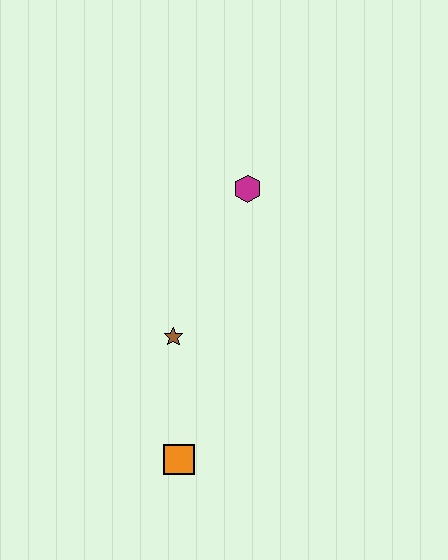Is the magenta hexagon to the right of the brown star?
Yes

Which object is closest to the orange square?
The brown star is closest to the orange square.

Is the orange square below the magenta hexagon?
Yes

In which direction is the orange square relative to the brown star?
The orange square is below the brown star.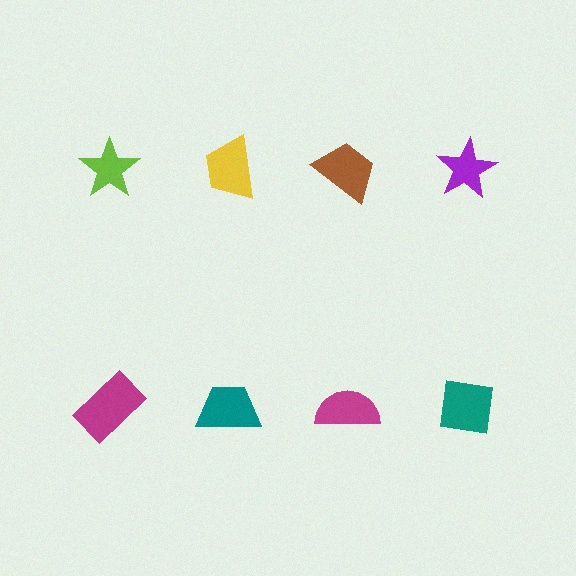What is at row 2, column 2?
A teal trapezoid.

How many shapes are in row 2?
4 shapes.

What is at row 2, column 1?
A magenta rectangle.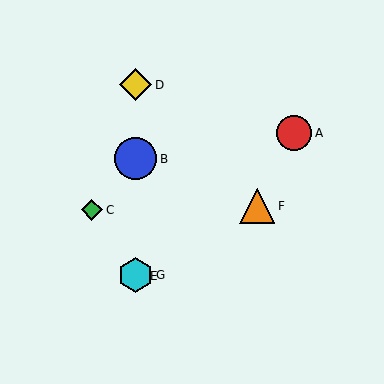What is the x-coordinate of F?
Object F is at x≈257.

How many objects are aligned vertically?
4 objects (B, D, E, G) are aligned vertically.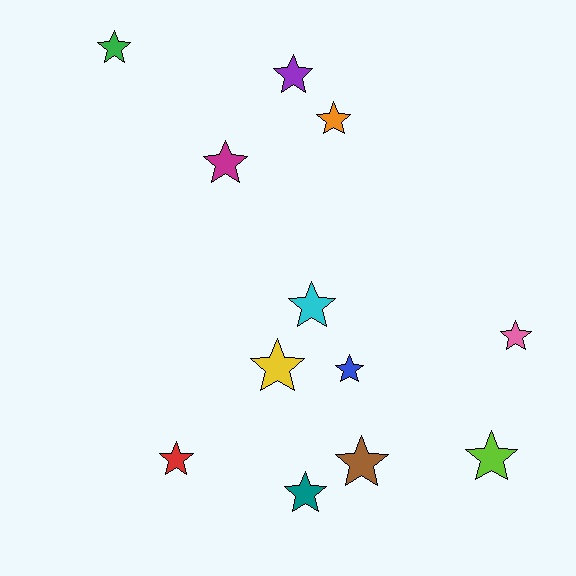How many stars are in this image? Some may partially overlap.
There are 12 stars.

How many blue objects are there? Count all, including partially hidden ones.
There is 1 blue object.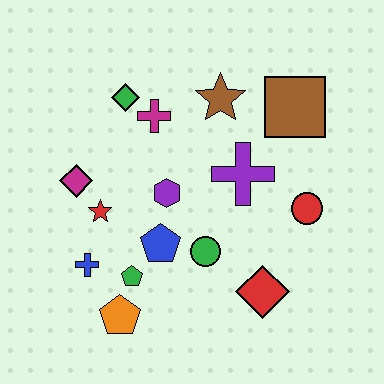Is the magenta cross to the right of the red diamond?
No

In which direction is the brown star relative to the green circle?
The brown star is above the green circle.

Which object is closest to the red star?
The magenta diamond is closest to the red star.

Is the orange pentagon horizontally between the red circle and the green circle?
No